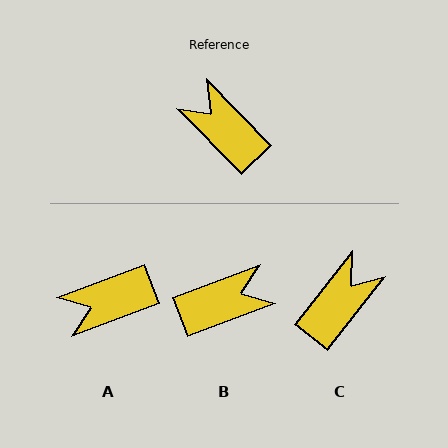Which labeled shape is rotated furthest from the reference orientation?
B, about 114 degrees away.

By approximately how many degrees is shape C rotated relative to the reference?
Approximately 82 degrees clockwise.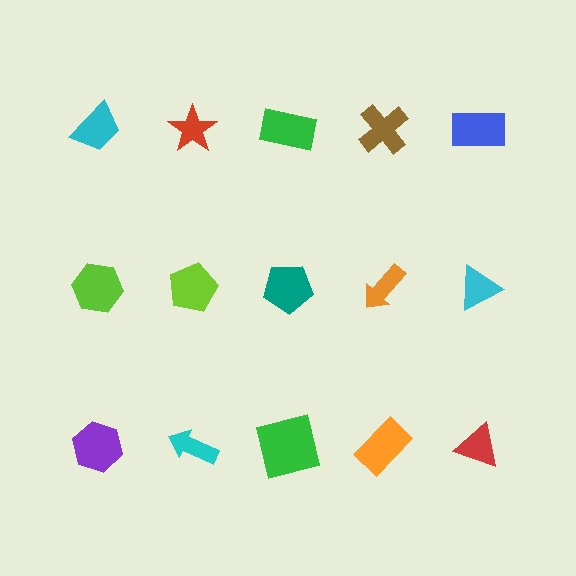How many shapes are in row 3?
5 shapes.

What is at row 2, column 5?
A cyan triangle.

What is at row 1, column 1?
A cyan trapezoid.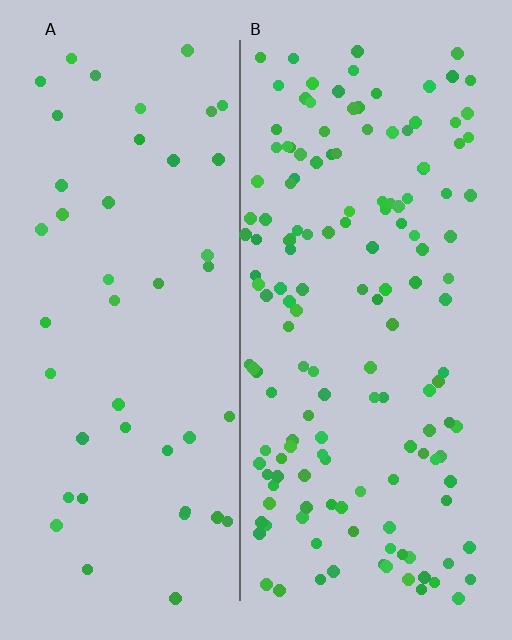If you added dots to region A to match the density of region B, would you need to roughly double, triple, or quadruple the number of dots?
Approximately triple.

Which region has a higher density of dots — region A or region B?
B (the right).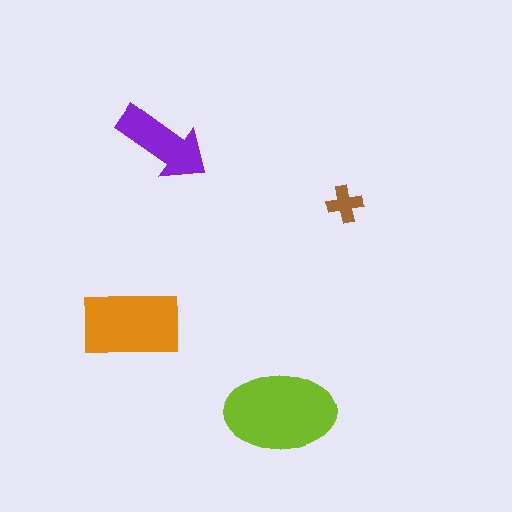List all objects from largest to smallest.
The lime ellipse, the orange rectangle, the purple arrow, the brown cross.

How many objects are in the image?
There are 4 objects in the image.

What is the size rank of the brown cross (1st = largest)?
4th.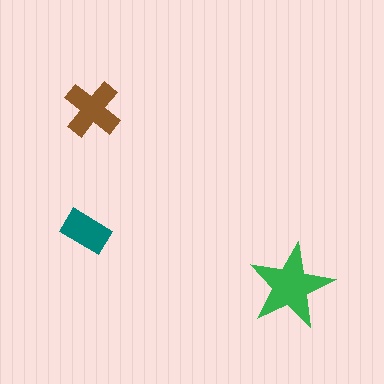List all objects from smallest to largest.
The teal rectangle, the brown cross, the green star.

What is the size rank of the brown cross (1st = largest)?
2nd.